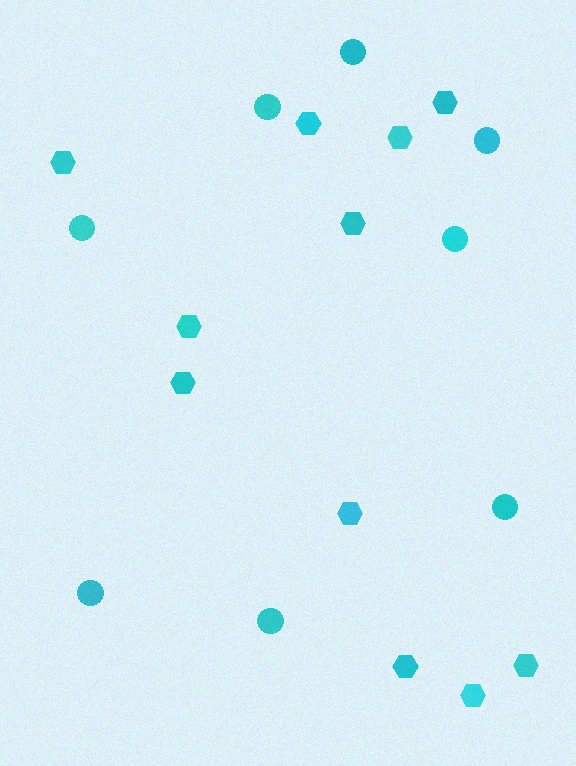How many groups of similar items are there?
There are 2 groups: one group of circles (8) and one group of hexagons (11).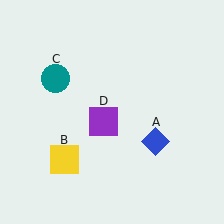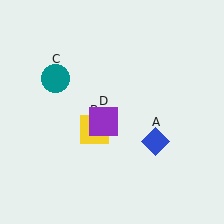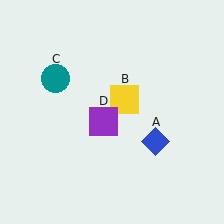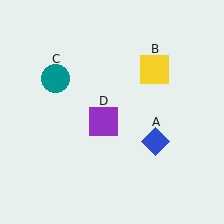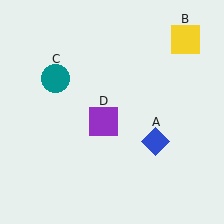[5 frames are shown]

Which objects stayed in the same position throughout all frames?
Blue diamond (object A) and teal circle (object C) and purple square (object D) remained stationary.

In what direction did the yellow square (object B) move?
The yellow square (object B) moved up and to the right.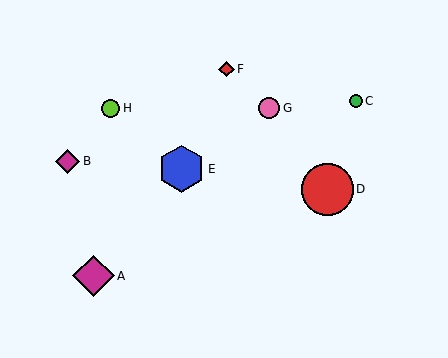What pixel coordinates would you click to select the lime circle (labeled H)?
Click at (110, 108) to select the lime circle H.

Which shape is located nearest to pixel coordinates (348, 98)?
The green circle (labeled C) at (356, 101) is nearest to that location.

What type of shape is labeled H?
Shape H is a lime circle.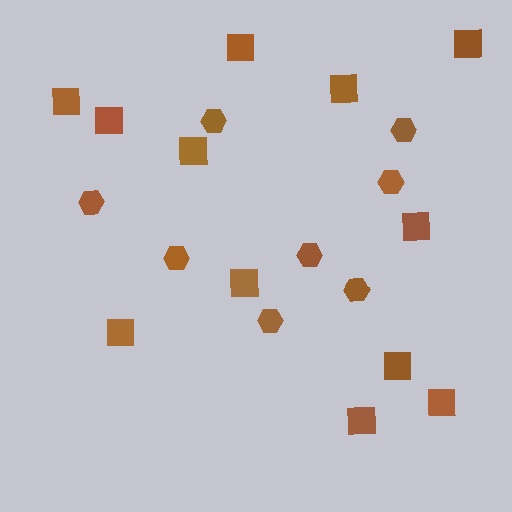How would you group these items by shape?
There are 2 groups: one group of squares (12) and one group of hexagons (8).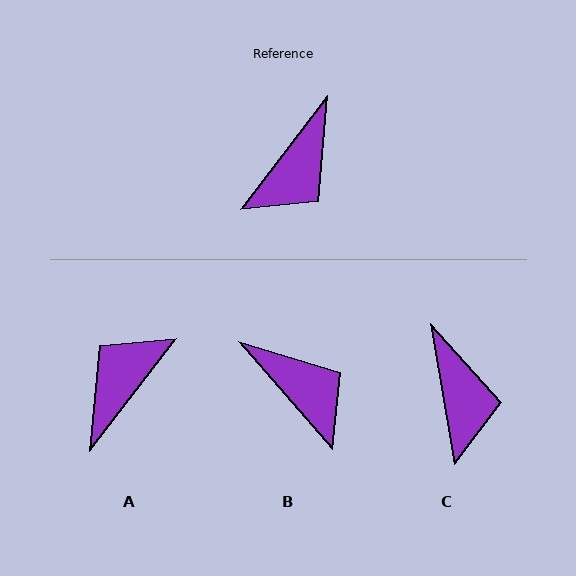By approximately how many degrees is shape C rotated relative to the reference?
Approximately 47 degrees counter-clockwise.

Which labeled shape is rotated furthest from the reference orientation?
A, about 180 degrees away.